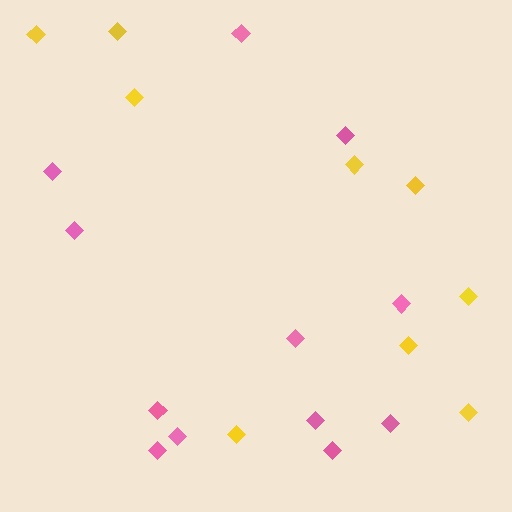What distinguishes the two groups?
There are 2 groups: one group of pink diamonds (12) and one group of yellow diamonds (9).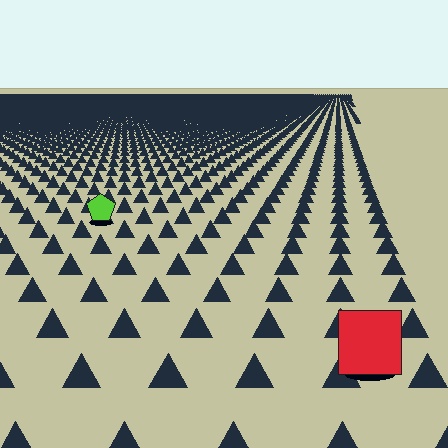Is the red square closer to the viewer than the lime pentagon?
Yes. The red square is closer — you can tell from the texture gradient: the ground texture is coarser near it.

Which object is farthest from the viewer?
The lime pentagon is farthest from the viewer. It appears smaller and the ground texture around it is denser.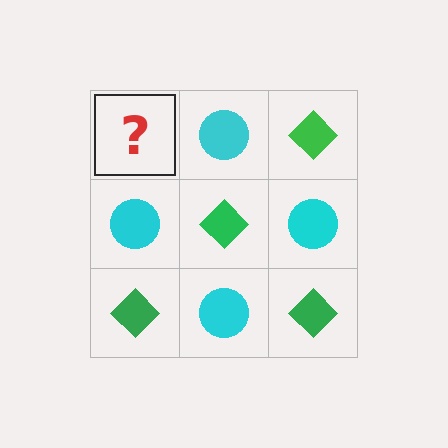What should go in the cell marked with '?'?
The missing cell should contain a green diamond.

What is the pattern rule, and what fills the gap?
The rule is that it alternates green diamond and cyan circle in a checkerboard pattern. The gap should be filled with a green diamond.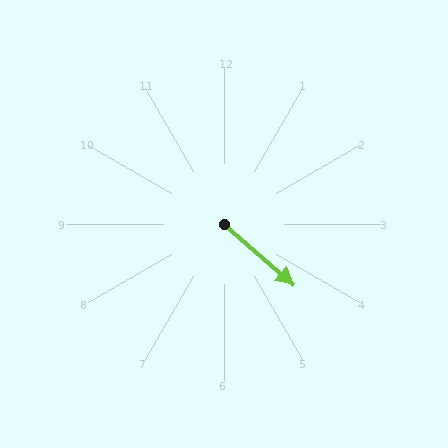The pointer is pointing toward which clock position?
Roughly 4 o'clock.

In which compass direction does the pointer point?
Southeast.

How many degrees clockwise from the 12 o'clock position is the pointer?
Approximately 131 degrees.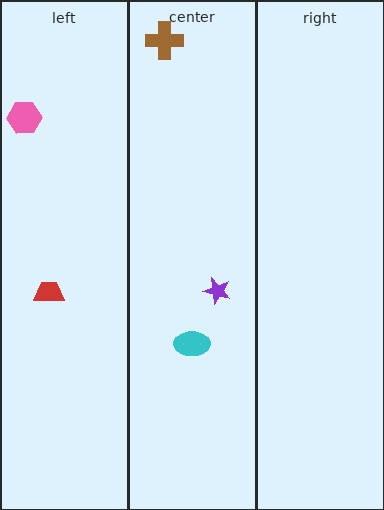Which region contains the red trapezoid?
The left region.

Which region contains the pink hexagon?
The left region.